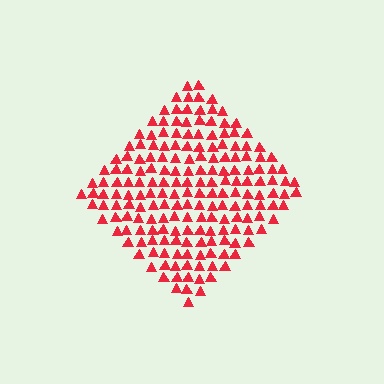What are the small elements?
The small elements are triangles.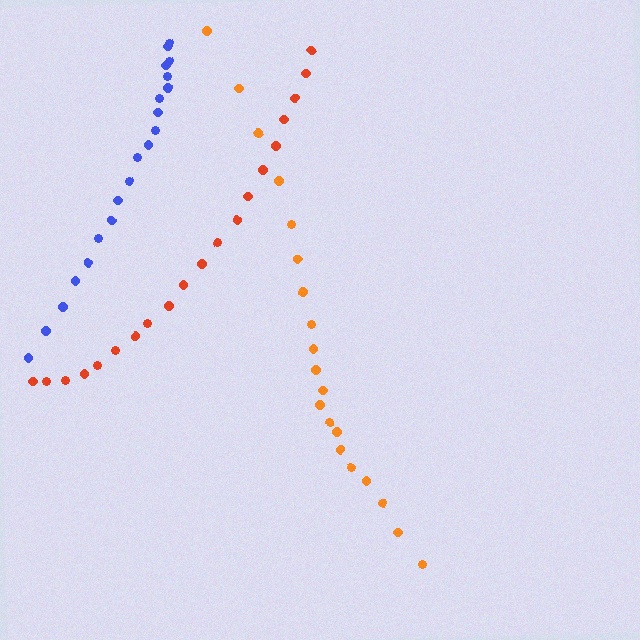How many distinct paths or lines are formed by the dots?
There are 3 distinct paths.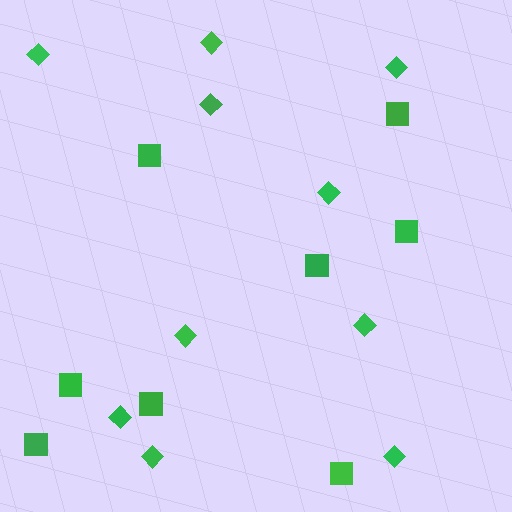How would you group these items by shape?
There are 2 groups: one group of squares (8) and one group of diamonds (10).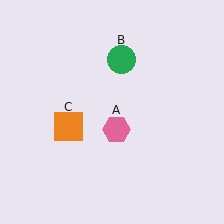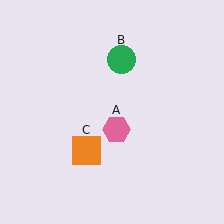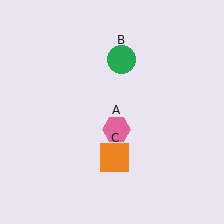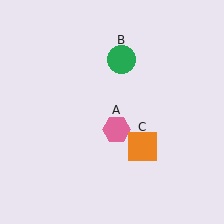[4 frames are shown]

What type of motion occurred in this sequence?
The orange square (object C) rotated counterclockwise around the center of the scene.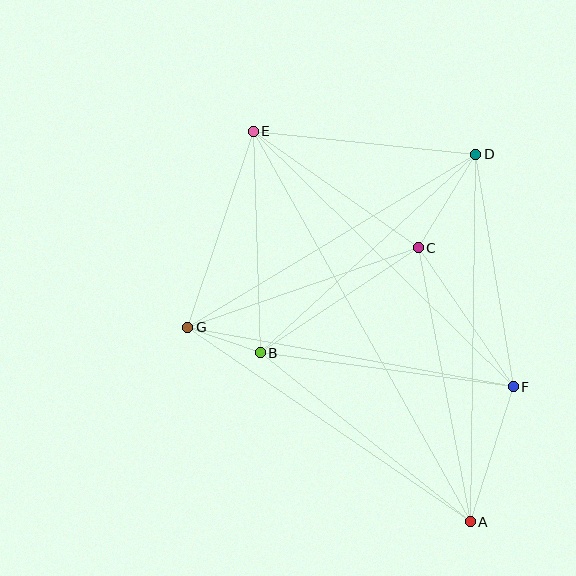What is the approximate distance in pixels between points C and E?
The distance between C and E is approximately 202 pixels.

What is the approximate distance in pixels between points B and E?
The distance between B and E is approximately 222 pixels.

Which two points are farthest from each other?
Points A and E are farthest from each other.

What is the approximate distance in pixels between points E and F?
The distance between E and F is approximately 364 pixels.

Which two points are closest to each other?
Points B and G are closest to each other.